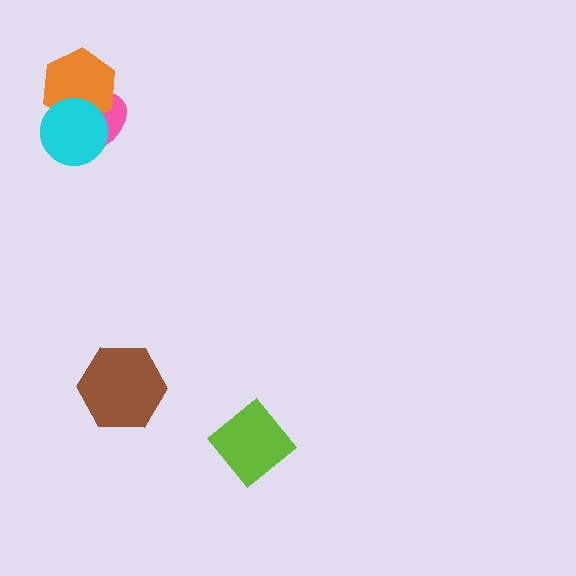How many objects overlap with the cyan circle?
2 objects overlap with the cyan circle.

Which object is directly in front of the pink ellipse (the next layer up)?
The orange hexagon is directly in front of the pink ellipse.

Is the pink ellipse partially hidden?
Yes, it is partially covered by another shape.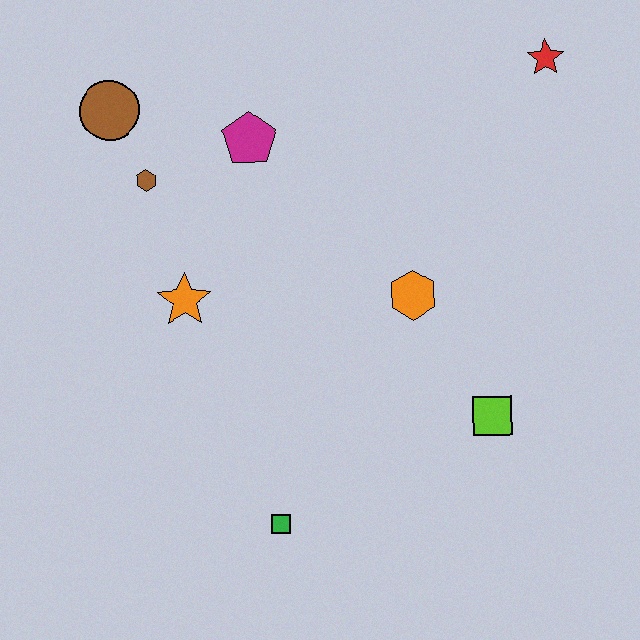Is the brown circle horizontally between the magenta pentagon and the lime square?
No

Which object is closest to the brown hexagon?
The brown circle is closest to the brown hexagon.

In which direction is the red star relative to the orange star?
The red star is to the right of the orange star.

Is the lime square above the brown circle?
No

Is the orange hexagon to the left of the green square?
No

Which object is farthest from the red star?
The green square is farthest from the red star.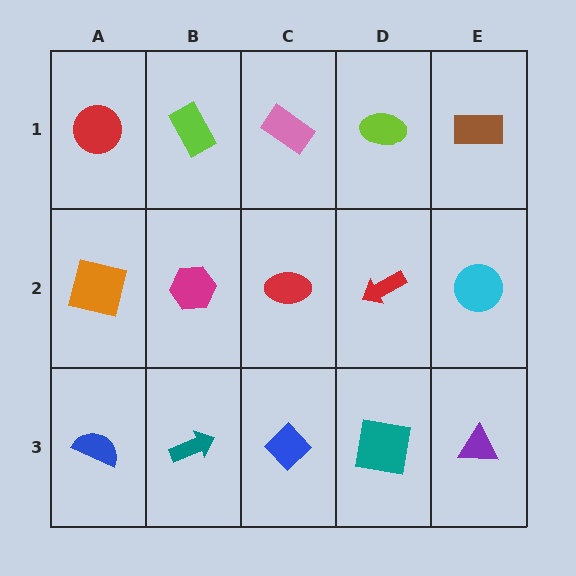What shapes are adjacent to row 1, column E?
A cyan circle (row 2, column E), a lime ellipse (row 1, column D).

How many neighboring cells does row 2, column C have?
4.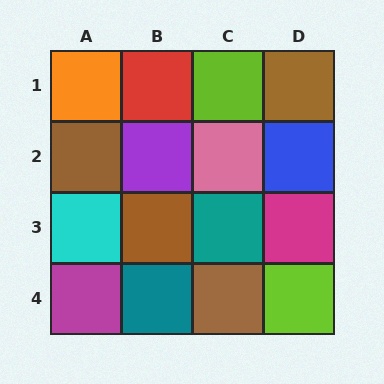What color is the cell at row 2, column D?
Blue.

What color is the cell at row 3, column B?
Brown.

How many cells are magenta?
2 cells are magenta.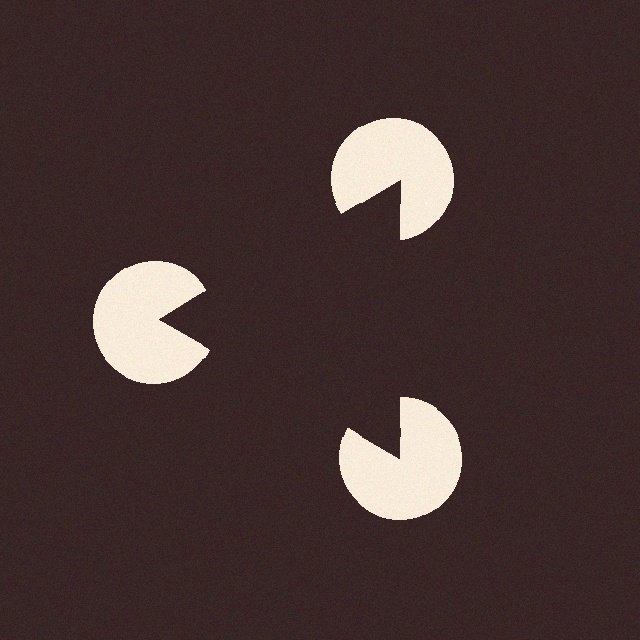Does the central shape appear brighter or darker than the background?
It typically appears slightly darker than the background, even though no actual brightness change is drawn.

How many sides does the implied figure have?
3 sides.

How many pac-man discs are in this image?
There are 3 — one at each vertex of the illusory triangle.